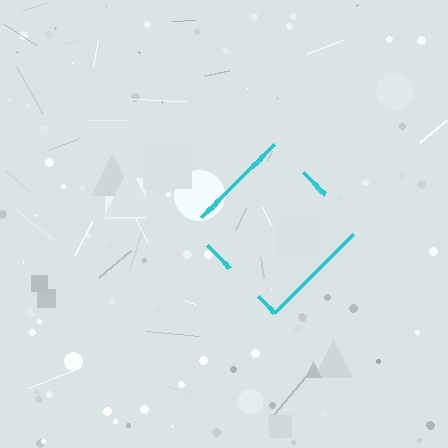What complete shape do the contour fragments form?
The contour fragments form a diamond.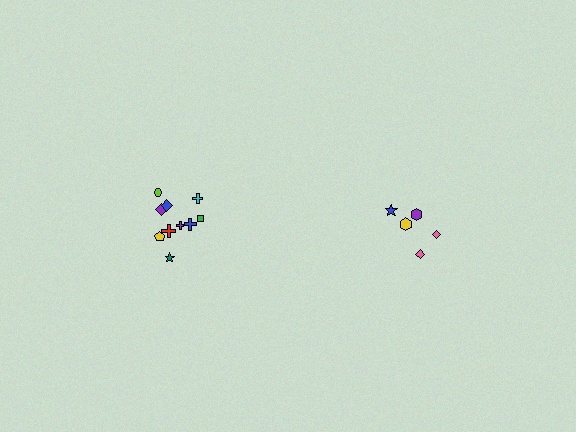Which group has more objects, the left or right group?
The left group.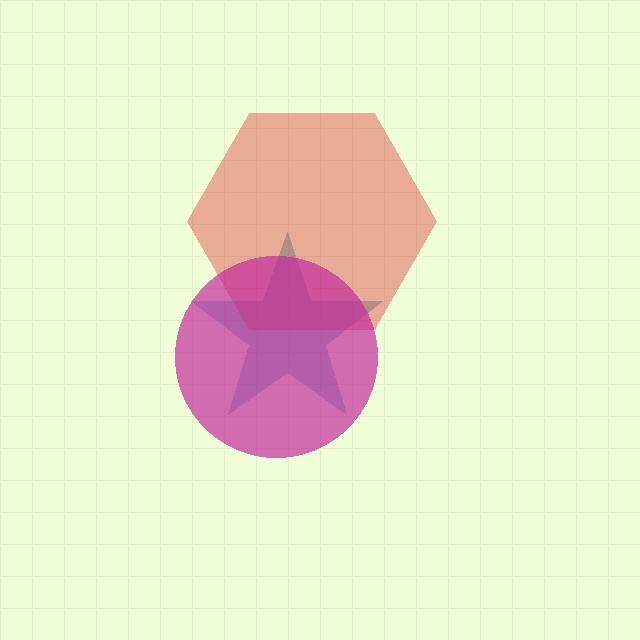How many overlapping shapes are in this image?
There are 3 overlapping shapes in the image.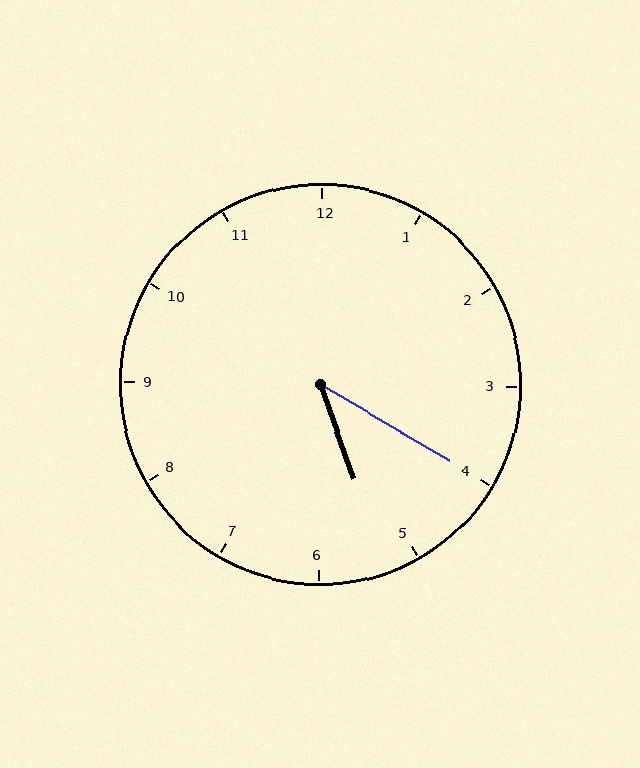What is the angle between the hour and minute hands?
Approximately 40 degrees.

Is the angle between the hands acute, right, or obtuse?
It is acute.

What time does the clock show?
5:20.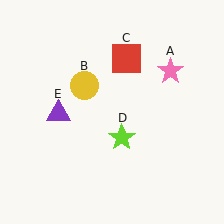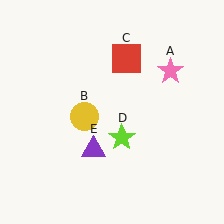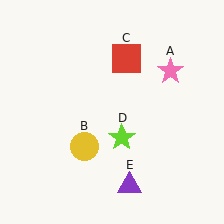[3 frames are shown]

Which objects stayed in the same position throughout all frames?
Pink star (object A) and red square (object C) and lime star (object D) remained stationary.